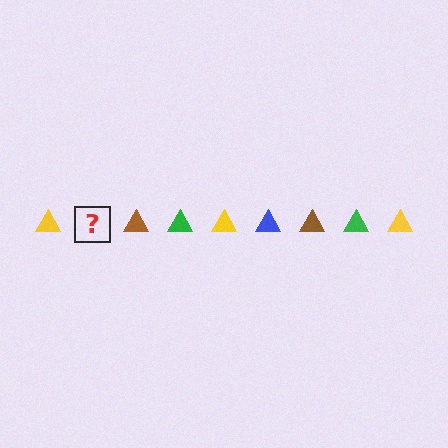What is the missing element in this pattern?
The missing element is a blue triangle.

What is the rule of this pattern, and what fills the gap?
The rule is that the pattern cycles through yellow, blue, brown, green triangles. The gap should be filled with a blue triangle.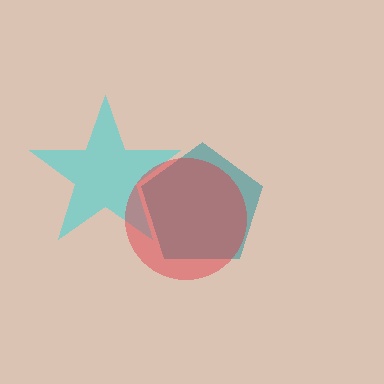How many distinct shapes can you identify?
There are 3 distinct shapes: a teal pentagon, a cyan star, a red circle.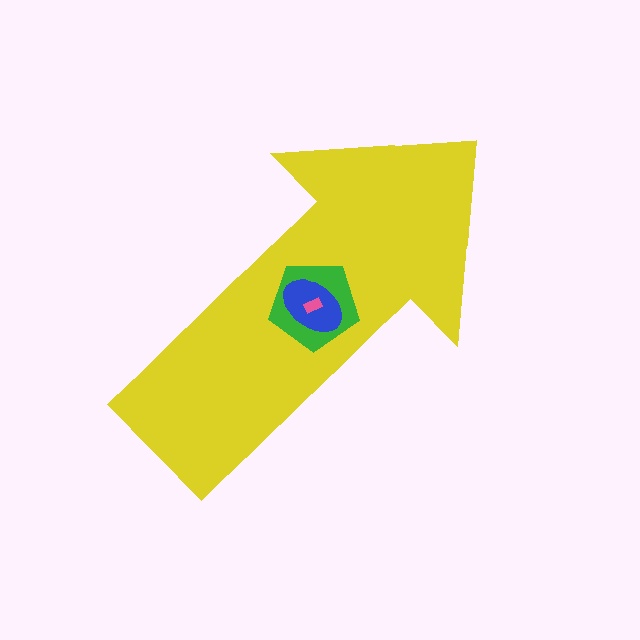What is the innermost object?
The pink rectangle.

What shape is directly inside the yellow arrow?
The green pentagon.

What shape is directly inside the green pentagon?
The blue ellipse.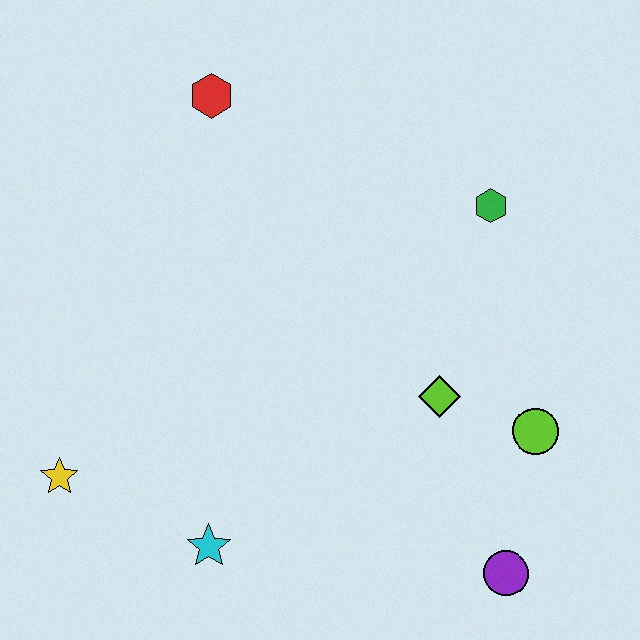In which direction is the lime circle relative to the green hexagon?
The lime circle is below the green hexagon.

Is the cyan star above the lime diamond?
No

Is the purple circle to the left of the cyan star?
No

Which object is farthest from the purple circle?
The red hexagon is farthest from the purple circle.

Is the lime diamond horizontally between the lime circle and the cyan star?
Yes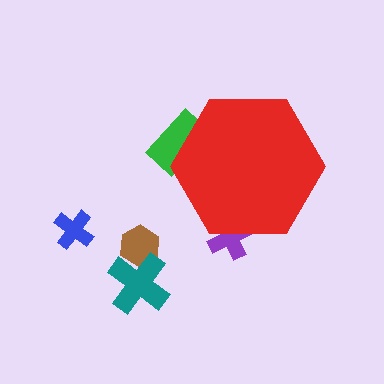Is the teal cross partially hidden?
No, the teal cross is fully visible.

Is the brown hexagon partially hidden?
No, the brown hexagon is fully visible.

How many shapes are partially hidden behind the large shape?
2 shapes are partially hidden.